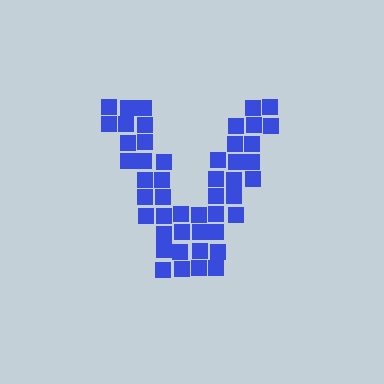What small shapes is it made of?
It is made of small squares.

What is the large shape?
The large shape is the letter V.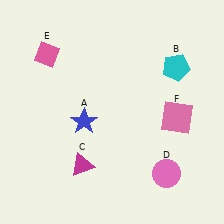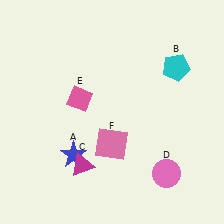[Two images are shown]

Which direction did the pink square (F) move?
The pink square (F) moved left.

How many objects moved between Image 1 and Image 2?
3 objects moved between the two images.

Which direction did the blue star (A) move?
The blue star (A) moved down.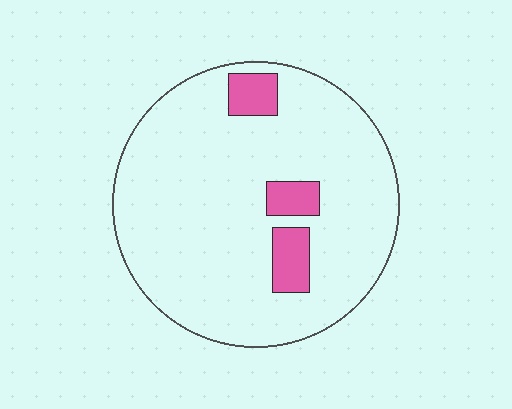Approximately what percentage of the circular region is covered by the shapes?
Approximately 10%.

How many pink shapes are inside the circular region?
3.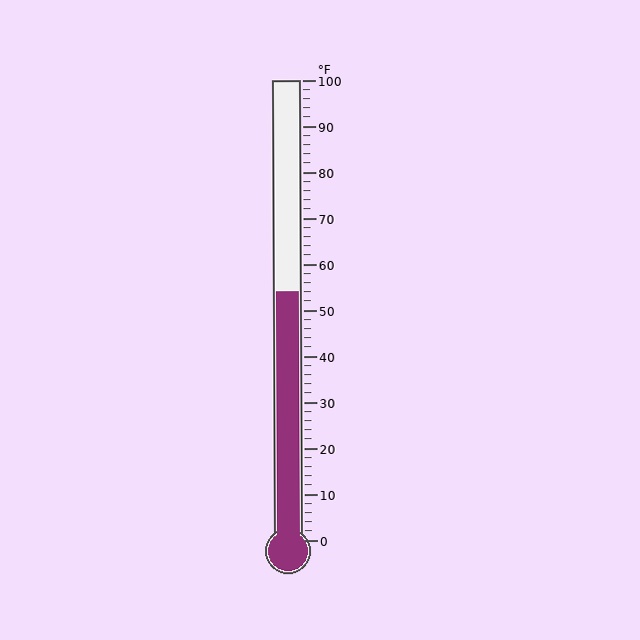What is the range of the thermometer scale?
The thermometer scale ranges from 0°F to 100°F.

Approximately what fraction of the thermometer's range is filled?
The thermometer is filled to approximately 55% of its range.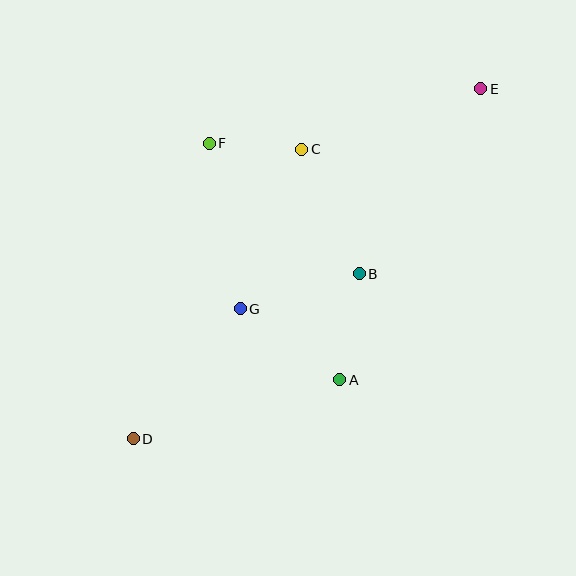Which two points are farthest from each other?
Points D and E are farthest from each other.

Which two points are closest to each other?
Points C and F are closest to each other.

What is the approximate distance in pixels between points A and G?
The distance between A and G is approximately 122 pixels.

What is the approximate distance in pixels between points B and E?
The distance between B and E is approximately 221 pixels.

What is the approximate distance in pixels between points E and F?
The distance between E and F is approximately 277 pixels.